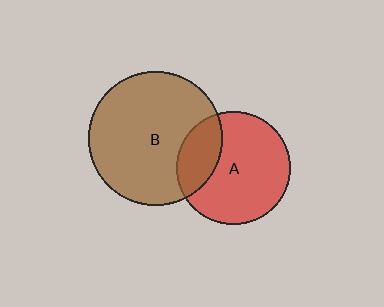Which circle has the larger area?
Circle B (brown).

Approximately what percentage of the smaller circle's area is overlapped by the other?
Approximately 25%.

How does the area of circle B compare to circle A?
Approximately 1.4 times.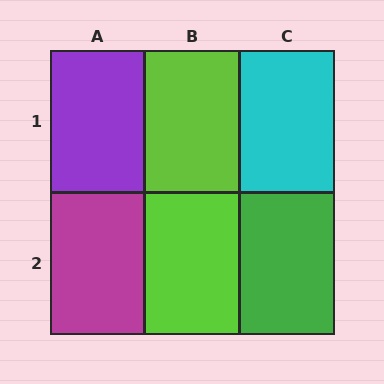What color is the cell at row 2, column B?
Lime.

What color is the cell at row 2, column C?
Green.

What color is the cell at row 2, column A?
Magenta.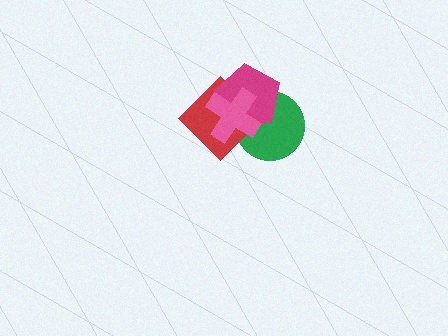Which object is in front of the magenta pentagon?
The pink cross is in front of the magenta pentagon.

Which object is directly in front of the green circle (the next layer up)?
The red diamond is directly in front of the green circle.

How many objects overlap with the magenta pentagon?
3 objects overlap with the magenta pentagon.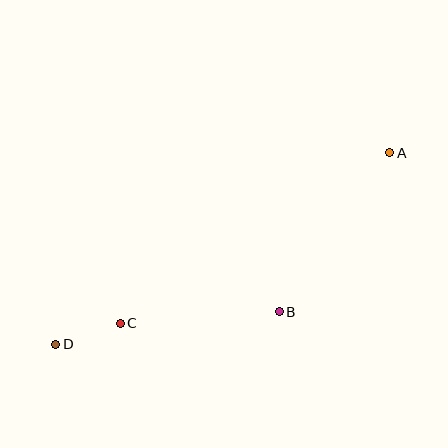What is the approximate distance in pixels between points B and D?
The distance between B and D is approximately 226 pixels.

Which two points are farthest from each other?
Points A and D are farthest from each other.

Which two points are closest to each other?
Points C and D are closest to each other.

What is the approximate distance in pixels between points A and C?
The distance between A and C is approximately 319 pixels.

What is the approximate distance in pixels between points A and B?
The distance between A and B is approximately 194 pixels.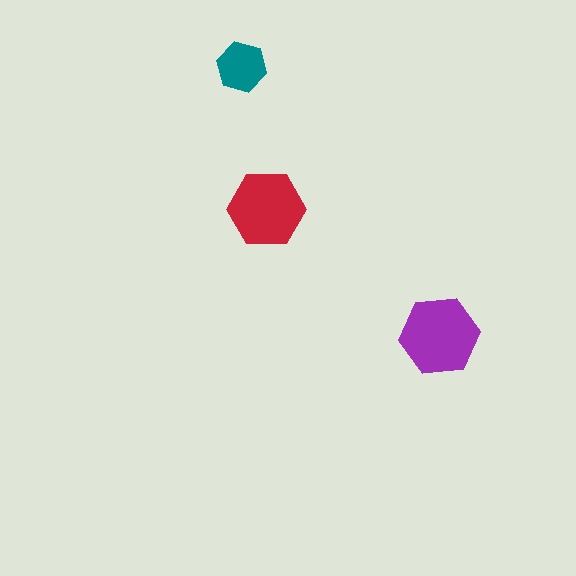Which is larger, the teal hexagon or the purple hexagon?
The purple one.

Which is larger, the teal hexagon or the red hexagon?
The red one.